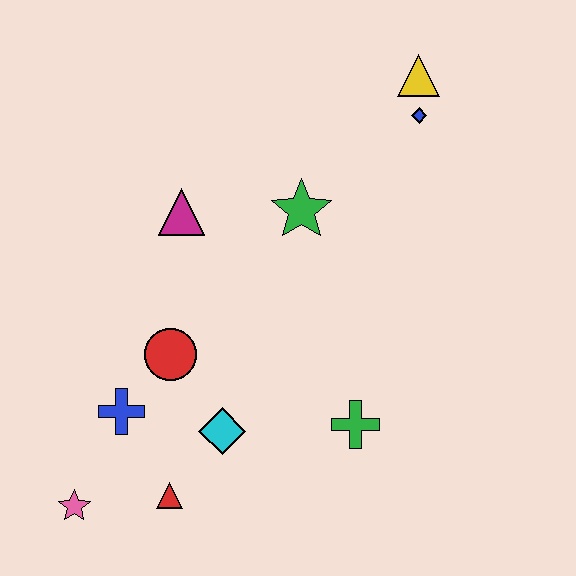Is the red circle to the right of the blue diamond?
No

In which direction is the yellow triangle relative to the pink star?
The yellow triangle is above the pink star.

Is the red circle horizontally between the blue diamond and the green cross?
No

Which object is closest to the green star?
The magenta triangle is closest to the green star.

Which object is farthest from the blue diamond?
The pink star is farthest from the blue diamond.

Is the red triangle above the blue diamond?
No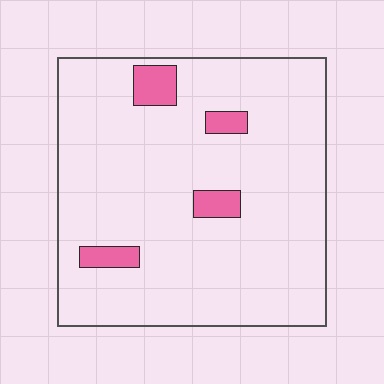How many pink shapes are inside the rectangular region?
4.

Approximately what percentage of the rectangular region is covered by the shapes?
Approximately 10%.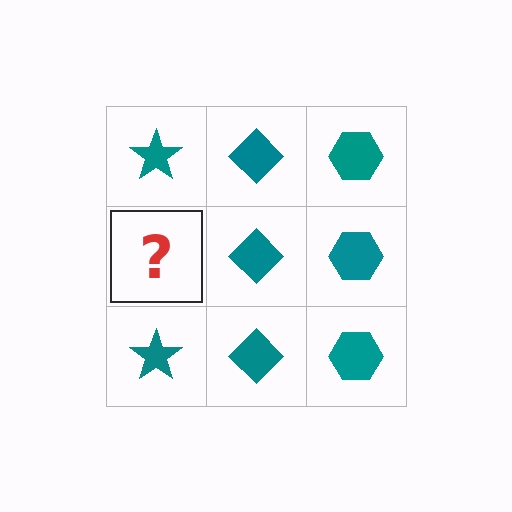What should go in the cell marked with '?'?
The missing cell should contain a teal star.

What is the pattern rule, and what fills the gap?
The rule is that each column has a consistent shape. The gap should be filled with a teal star.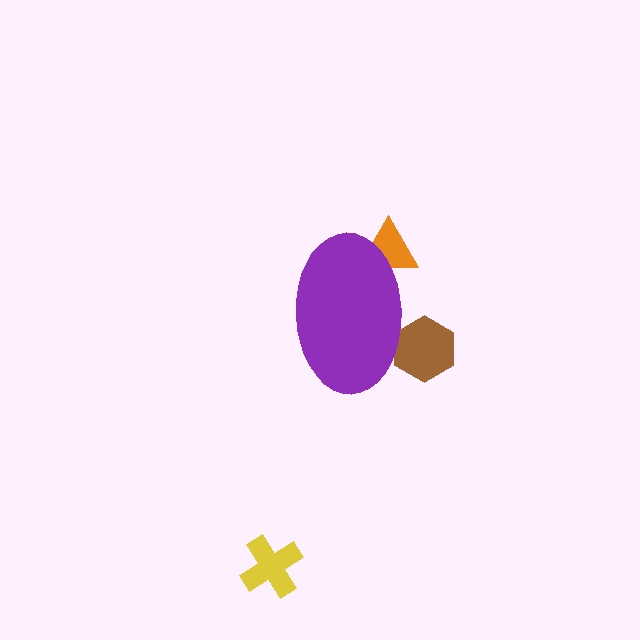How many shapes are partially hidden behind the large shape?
2 shapes are partially hidden.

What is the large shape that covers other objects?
A purple ellipse.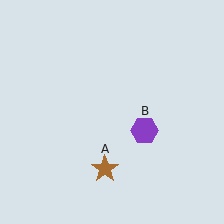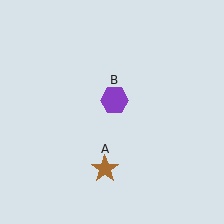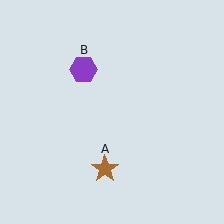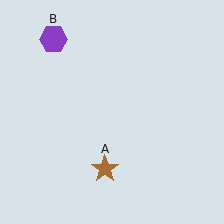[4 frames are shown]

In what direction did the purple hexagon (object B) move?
The purple hexagon (object B) moved up and to the left.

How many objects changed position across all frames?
1 object changed position: purple hexagon (object B).